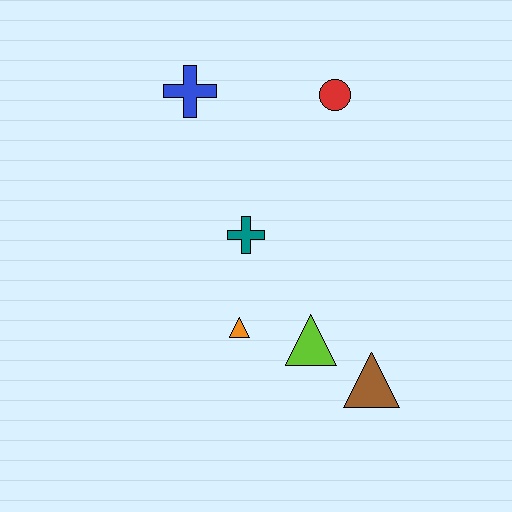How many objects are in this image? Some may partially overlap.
There are 6 objects.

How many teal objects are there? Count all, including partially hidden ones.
There is 1 teal object.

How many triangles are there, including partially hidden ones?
There are 3 triangles.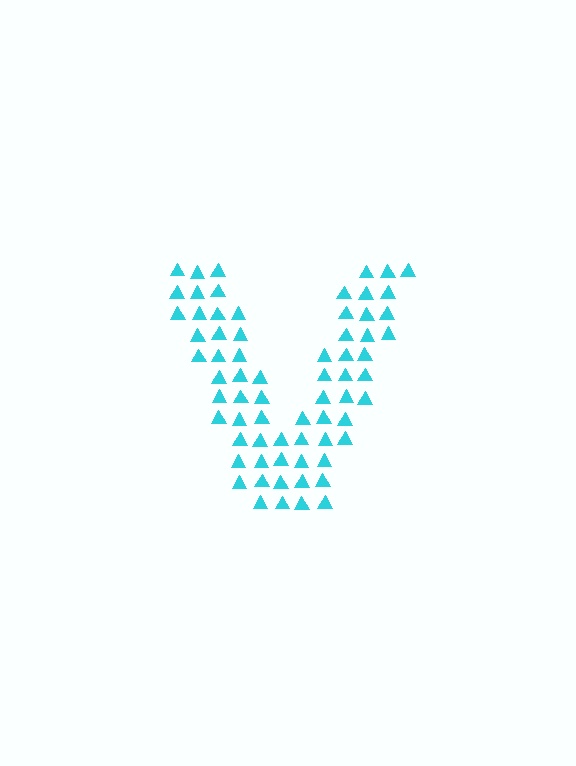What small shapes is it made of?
It is made of small triangles.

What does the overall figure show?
The overall figure shows the letter V.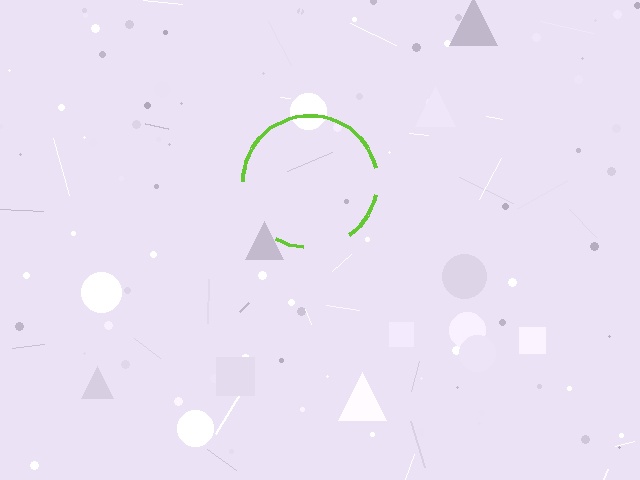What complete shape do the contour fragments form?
The contour fragments form a circle.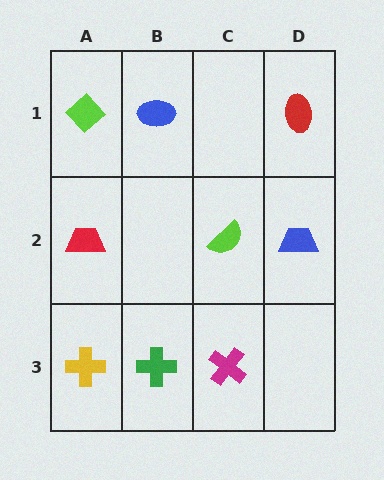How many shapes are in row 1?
3 shapes.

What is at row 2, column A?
A red trapezoid.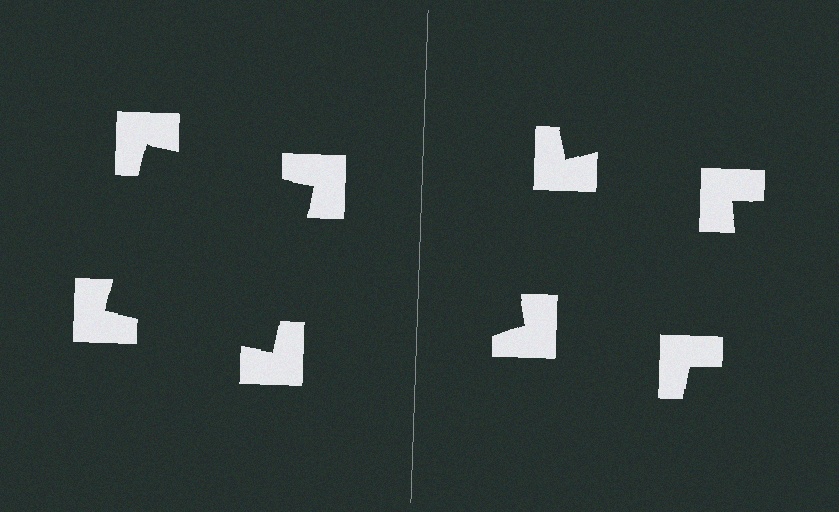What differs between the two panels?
The notched squares are positioned identically on both sides; only the wedge orientations differ. On the left they align to a square; on the right they are misaligned.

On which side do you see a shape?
An illusory square appears on the left side. On the right side the wedge cuts are rotated, so no coherent shape forms.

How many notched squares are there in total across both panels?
8 — 4 on each side.